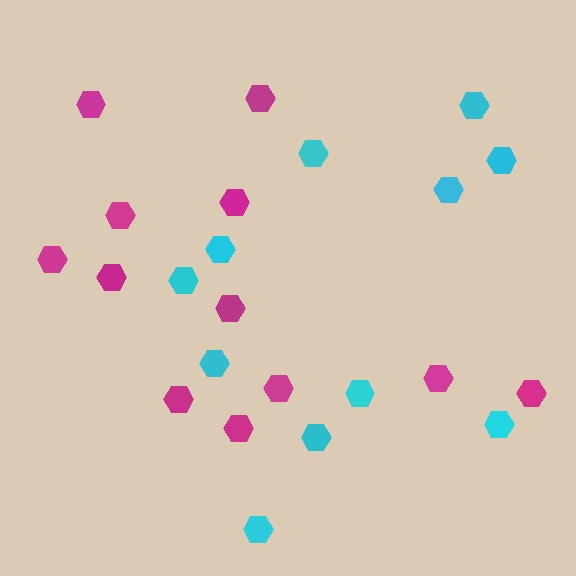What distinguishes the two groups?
There are 2 groups: one group of magenta hexagons (12) and one group of cyan hexagons (11).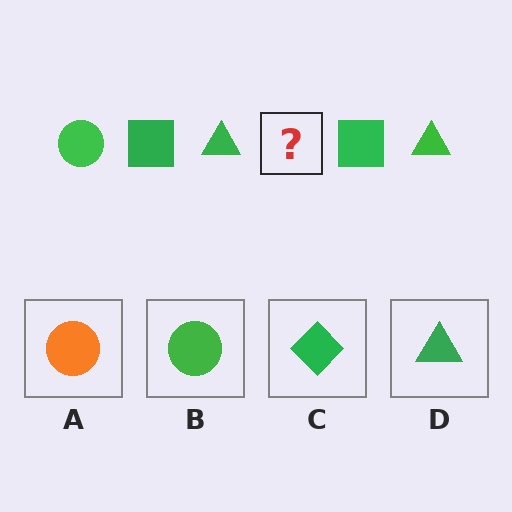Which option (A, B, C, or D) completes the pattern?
B.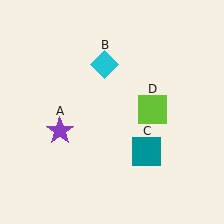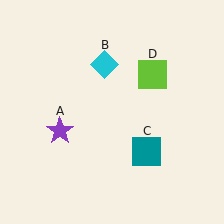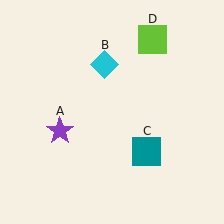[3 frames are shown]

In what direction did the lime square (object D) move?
The lime square (object D) moved up.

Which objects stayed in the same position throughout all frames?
Purple star (object A) and cyan diamond (object B) and teal square (object C) remained stationary.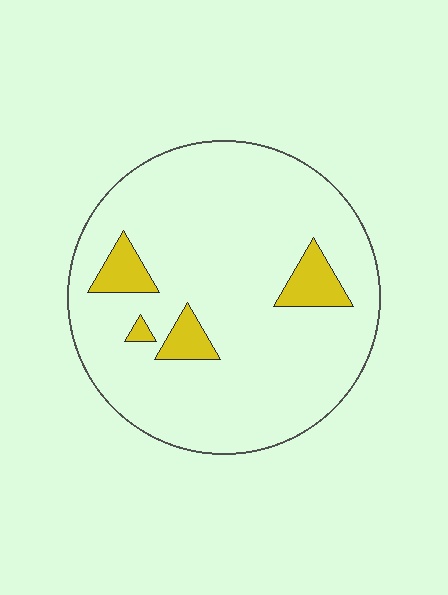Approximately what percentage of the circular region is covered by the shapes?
Approximately 10%.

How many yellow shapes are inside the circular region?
4.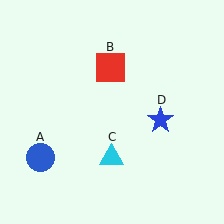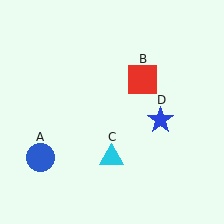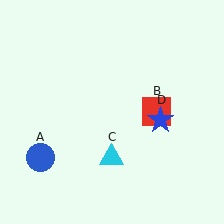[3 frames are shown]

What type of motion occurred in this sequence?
The red square (object B) rotated clockwise around the center of the scene.